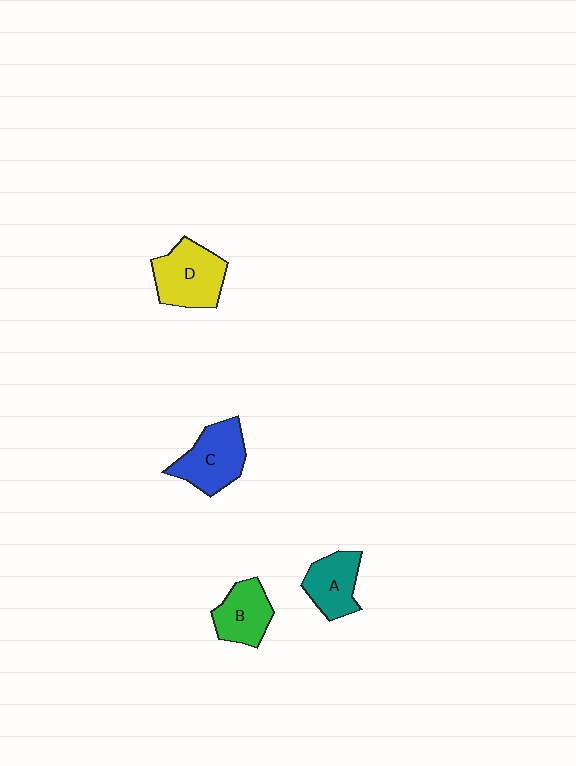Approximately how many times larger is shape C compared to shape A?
Approximately 1.3 times.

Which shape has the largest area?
Shape D (yellow).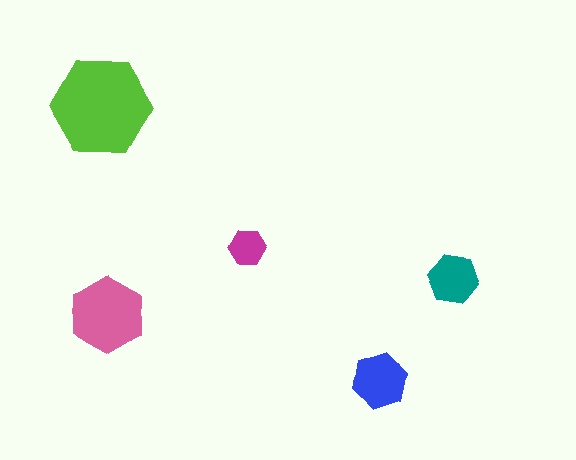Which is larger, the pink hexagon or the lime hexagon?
The lime one.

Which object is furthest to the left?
The lime hexagon is leftmost.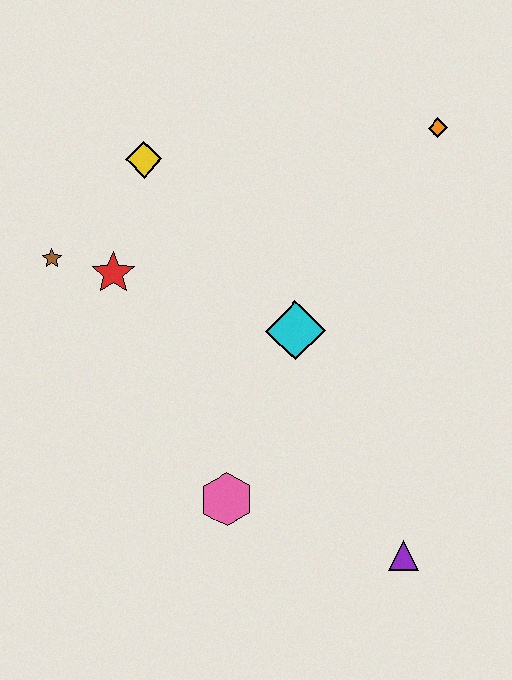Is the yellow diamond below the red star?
No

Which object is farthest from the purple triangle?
The yellow diamond is farthest from the purple triangle.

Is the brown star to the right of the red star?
No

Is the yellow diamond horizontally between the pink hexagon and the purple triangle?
No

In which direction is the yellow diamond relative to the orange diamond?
The yellow diamond is to the left of the orange diamond.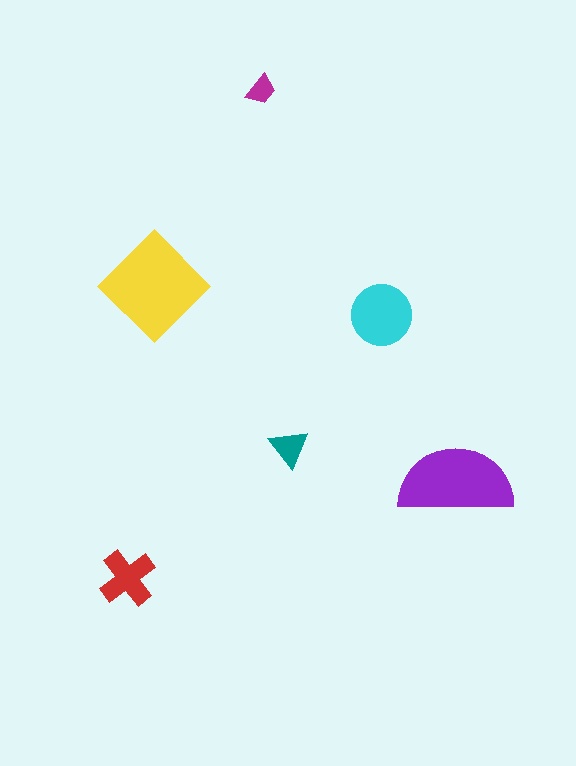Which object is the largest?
The yellow diamond.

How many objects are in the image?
There are 6 objects in the image.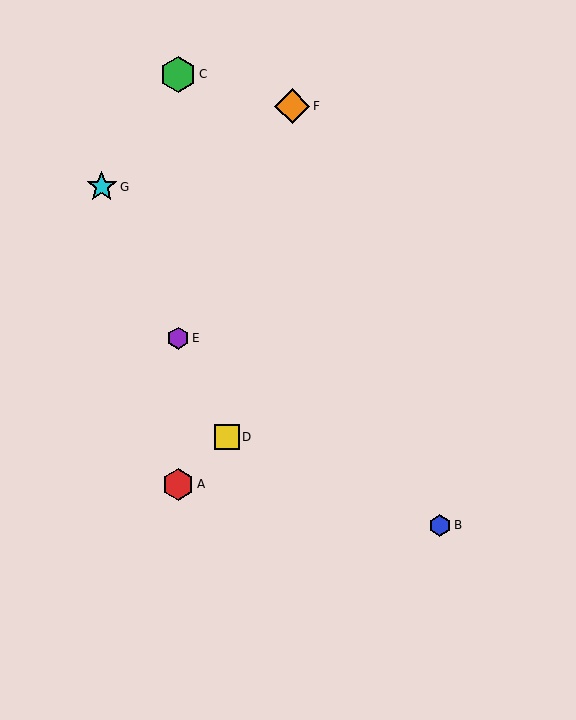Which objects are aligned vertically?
Objects A, C, E are aligned vertically.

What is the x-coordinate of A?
Object A is at x≈178.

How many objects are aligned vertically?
3 objects (A, C, E) are aligned vertically.